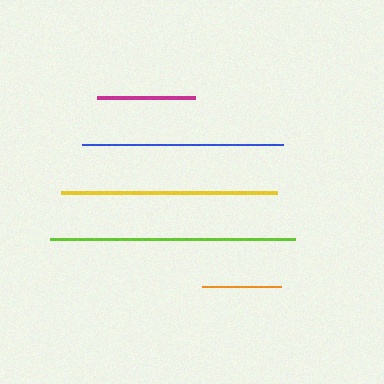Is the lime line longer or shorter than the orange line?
The lime line is longer than the orange line.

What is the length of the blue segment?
The blue segment is approximately 201 pixels long.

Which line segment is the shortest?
The orange line is the shortest at approximately 79 pixels.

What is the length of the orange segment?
The orange segment is approximately 79 pixels long.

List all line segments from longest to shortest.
From longest to shortest: lime, yellow, blue, magenta, orange.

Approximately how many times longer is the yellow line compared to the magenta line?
The yellow line is approximately 2.2 times the length of the magenta line.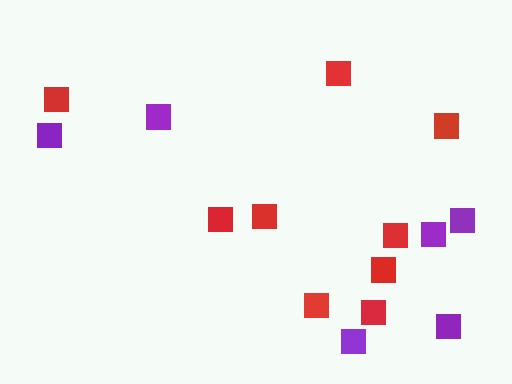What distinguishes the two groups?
There are 2 groups: one group of red squares (9) and one group of purple squares (6).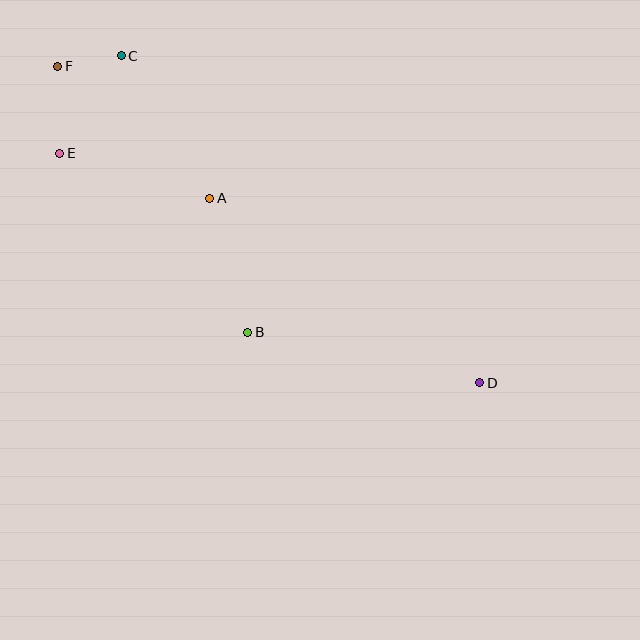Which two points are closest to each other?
Points C and F are closest to each other.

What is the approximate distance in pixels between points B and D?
The distance between B and D is approximately 238 pixels.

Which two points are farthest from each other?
Points D and F are farthest from each other.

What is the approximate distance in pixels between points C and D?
The distance between C and D is approximately 485 pixels.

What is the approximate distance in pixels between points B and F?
The distance between B and F is approximately 327 pixels.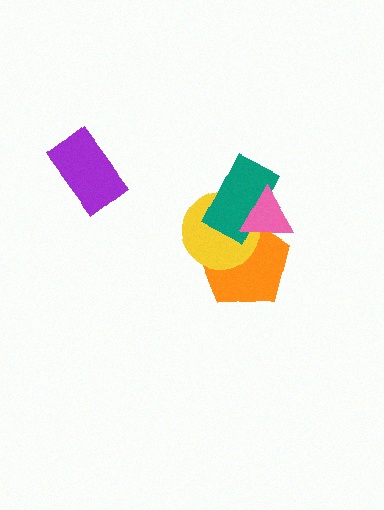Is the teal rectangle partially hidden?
Yes, it is partially covered by another shape.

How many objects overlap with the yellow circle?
3 objects overlap with the yellow circle.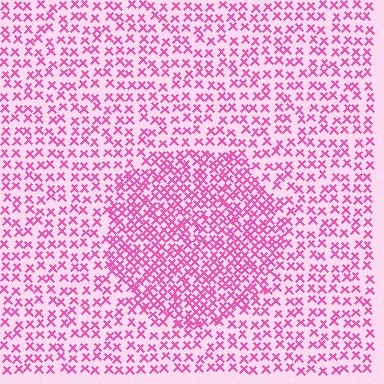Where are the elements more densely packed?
The elements are more densely packed inside the circle boundary.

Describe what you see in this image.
The image contains small pink elements arranged at two different densities. A circle-shaped region is visible where the elements are more densely packed than the surrounding area.